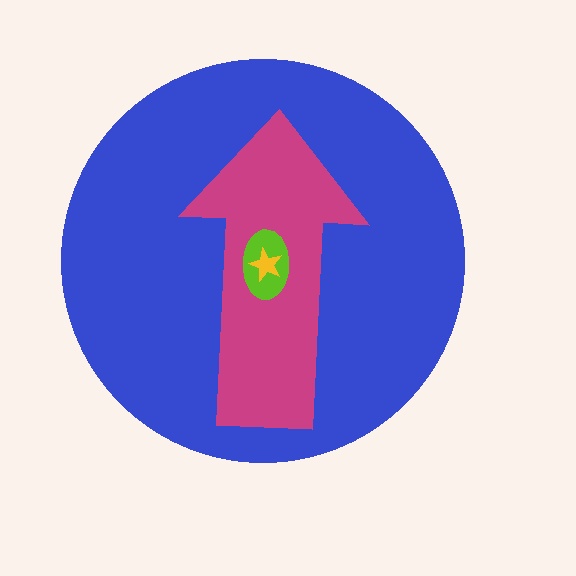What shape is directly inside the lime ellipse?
The yellow star.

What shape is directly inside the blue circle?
The magenta arrow.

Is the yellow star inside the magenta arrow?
Yes.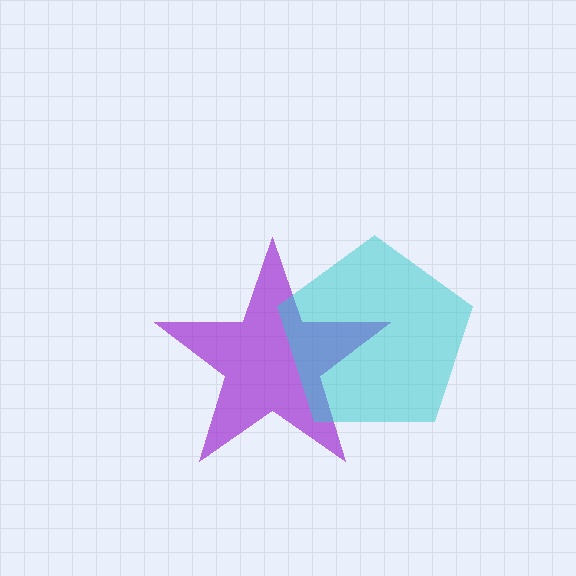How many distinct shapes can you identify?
There are 2 distinct shapes: a purple star, a cyan pentagon.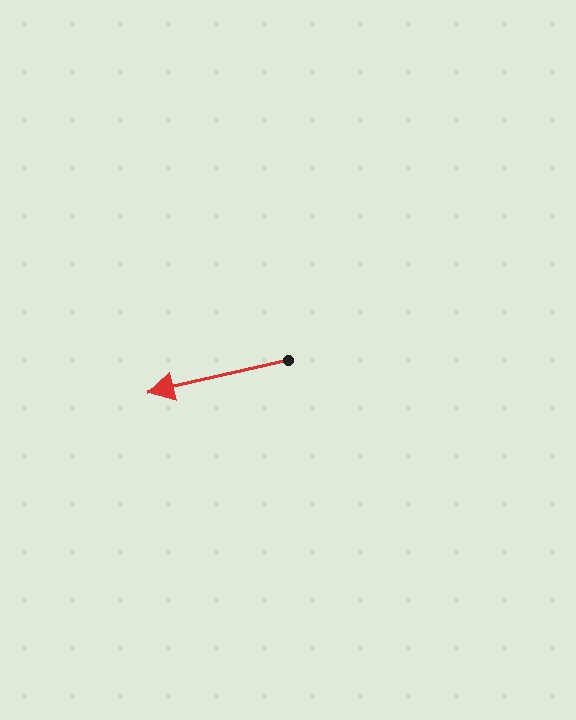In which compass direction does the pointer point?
West.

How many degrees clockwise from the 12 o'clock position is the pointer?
Approximately 257 degrees.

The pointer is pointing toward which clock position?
Roughly 9 o'clock.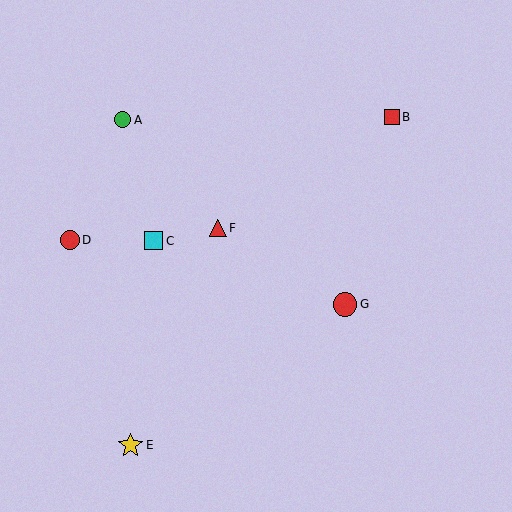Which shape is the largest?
The yellow star (labeled E) is the largest.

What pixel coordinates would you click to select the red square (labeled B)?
Click at (392, 117) to select the red square B.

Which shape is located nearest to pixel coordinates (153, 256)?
The cyan square (labeled C) at (154, 241) is nearest to that location.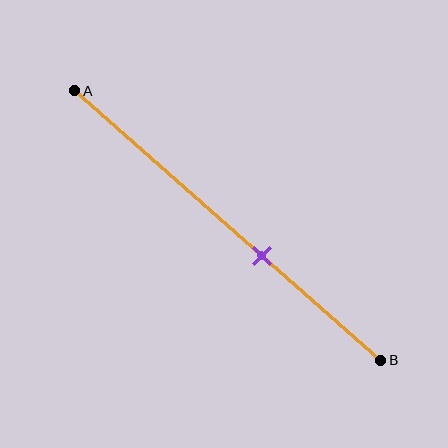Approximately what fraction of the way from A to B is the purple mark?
The purple mark is approximately 60% of the way from A to B.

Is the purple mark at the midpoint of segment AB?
No, the mark is at about 60% from A, not at the 50% midpoint.